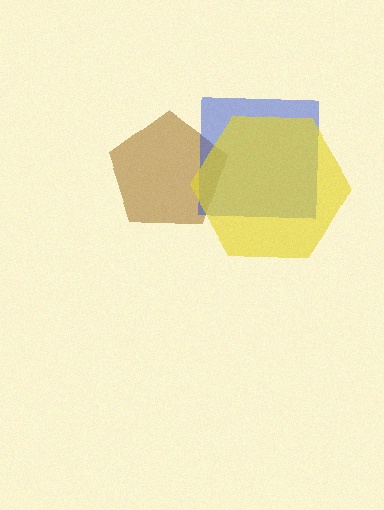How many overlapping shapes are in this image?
There are 3 overlapping shapes in the image.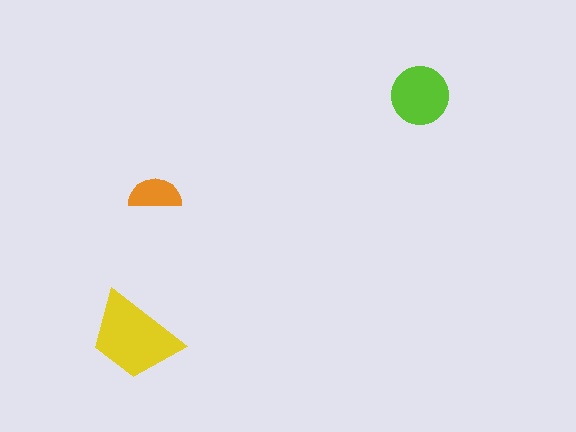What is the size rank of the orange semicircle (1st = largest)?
3rd.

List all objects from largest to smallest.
The yellow trapezoid, the lime circle, the orange semicircle.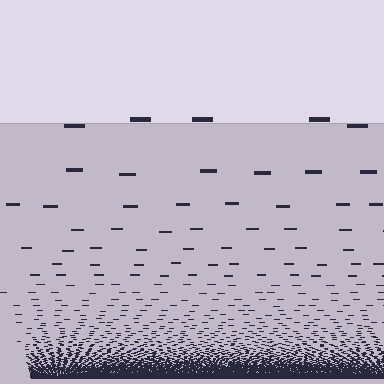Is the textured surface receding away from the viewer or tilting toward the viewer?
The surface appears to tilt toward the viewer. Texture elements get larger and sparser toward the top.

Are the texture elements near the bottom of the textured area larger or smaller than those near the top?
Smaller. The gradient is inverted — elements near the bottom are smaller and denser.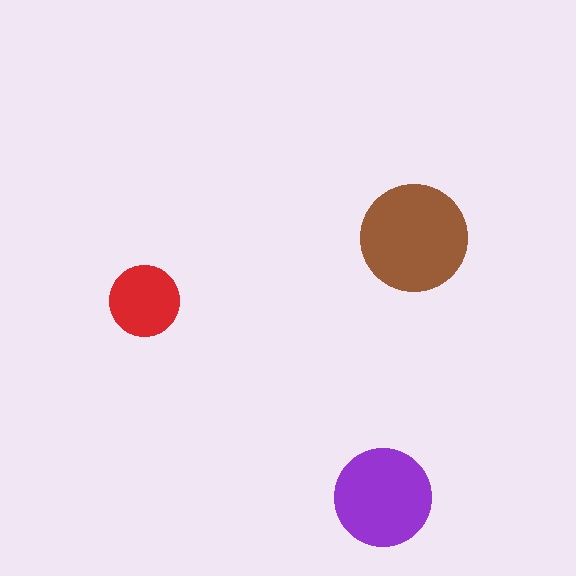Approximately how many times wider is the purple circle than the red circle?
About 1.5 times wider.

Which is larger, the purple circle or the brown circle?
The brown one.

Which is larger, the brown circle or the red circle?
The brown one.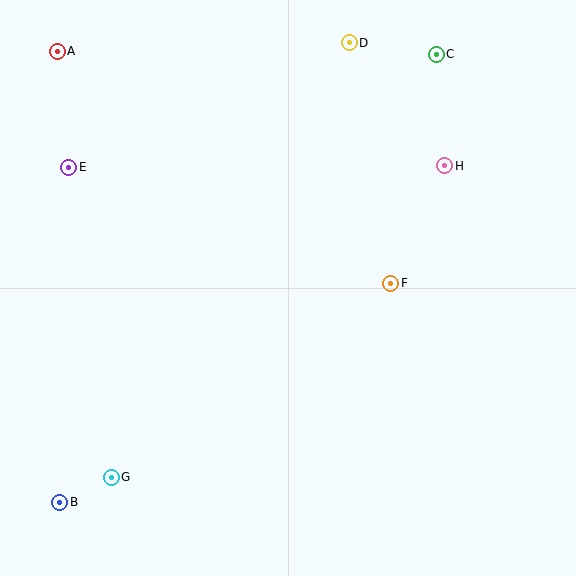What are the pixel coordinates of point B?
Point B is at (60, 502).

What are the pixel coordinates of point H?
Point H is at (445, 166).